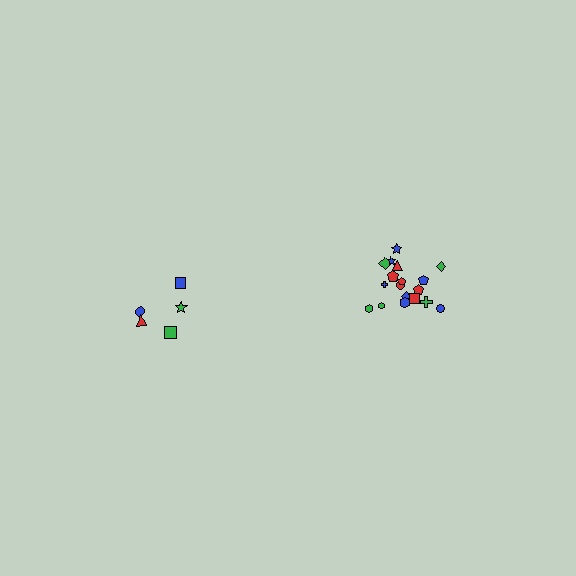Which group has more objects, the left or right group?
The right group.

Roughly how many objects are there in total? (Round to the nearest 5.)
Roughly 25 objects in total.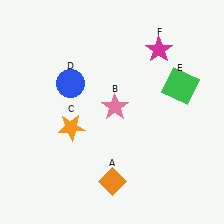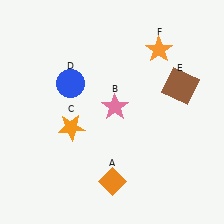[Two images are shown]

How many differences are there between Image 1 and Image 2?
There are 2 differences between the two images.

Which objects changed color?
E changed from green to brown. F changed from magenta to orange.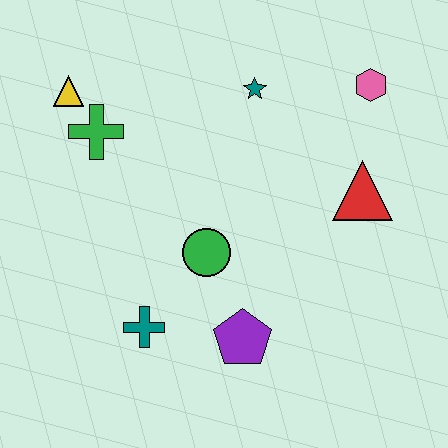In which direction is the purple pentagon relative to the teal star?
The purple pentagon is below the teal star.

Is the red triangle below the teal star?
Yes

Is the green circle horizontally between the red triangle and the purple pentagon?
No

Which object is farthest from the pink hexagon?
The teal cross is farthest from the pink hexagon.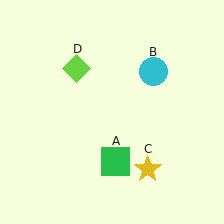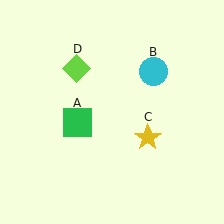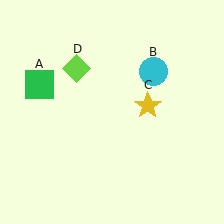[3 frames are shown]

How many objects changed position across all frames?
2 objects changed position: green square (object A), yellow star (object C).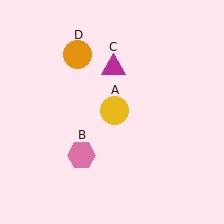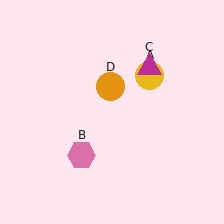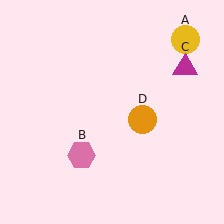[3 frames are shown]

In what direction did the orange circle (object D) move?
The orange circle (object D) moved down and to the right.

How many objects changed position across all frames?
3 objects changed position: yellow circle (object A), magenta triangle (object C), orange circle (object D).